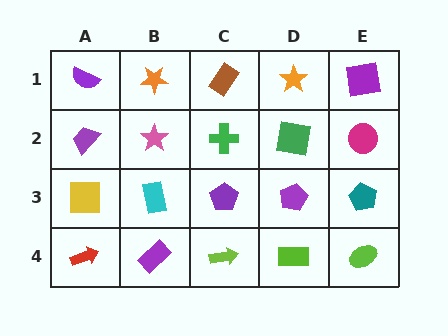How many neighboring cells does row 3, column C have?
4.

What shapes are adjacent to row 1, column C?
A green cross (row 2, column C), an orange star (row 1, column B), an orange star (row 1, column D).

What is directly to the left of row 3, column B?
A yellow square.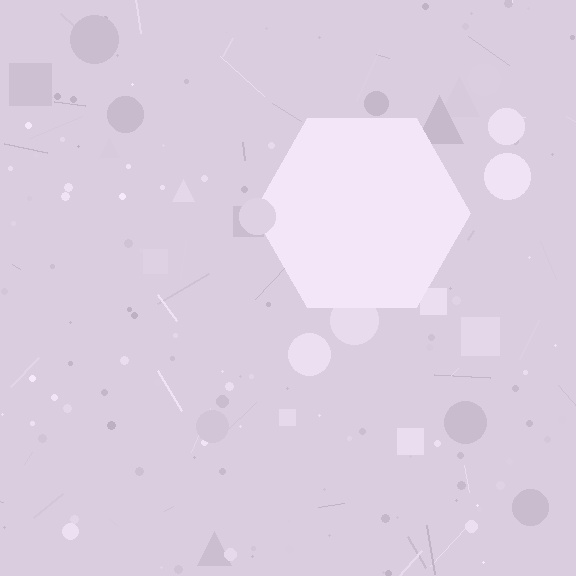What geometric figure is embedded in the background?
A hexagon is embedded in the background.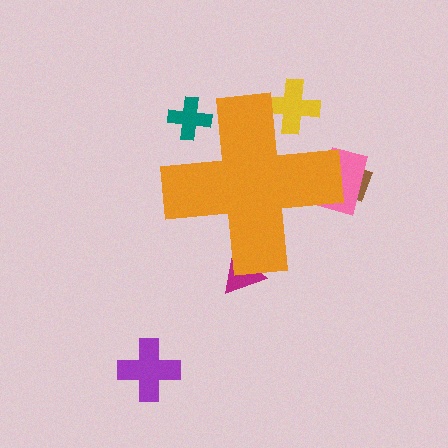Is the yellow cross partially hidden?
Yes, the yellow cross is partially hidden behind the orange cross.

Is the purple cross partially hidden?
No, the purple cross is fully visible.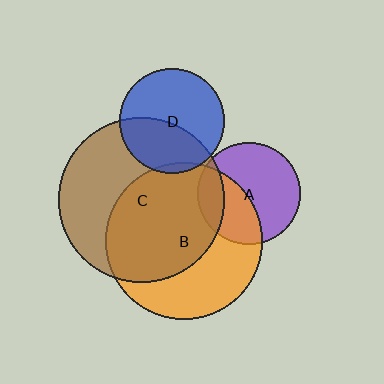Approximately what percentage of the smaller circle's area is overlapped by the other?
Approximately 5%.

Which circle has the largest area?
Circle C (brown).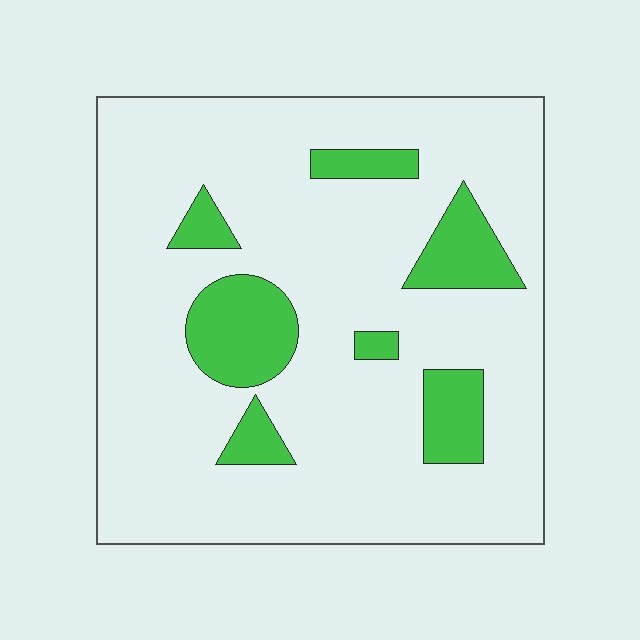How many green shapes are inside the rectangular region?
7.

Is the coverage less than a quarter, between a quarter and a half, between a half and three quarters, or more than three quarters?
Less than a quarter.